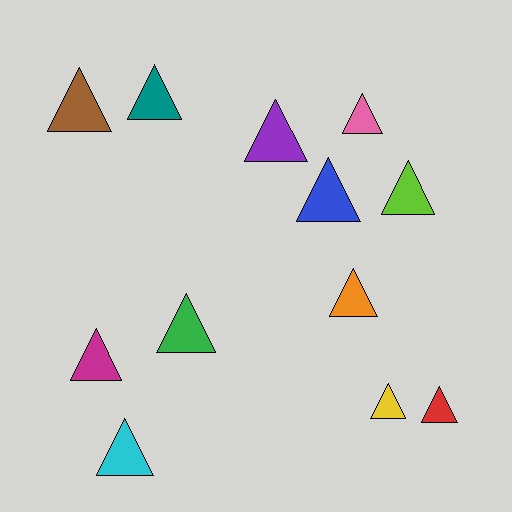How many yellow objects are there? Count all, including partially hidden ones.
There is 1 yellow object.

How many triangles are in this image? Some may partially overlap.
There are 12 triangles.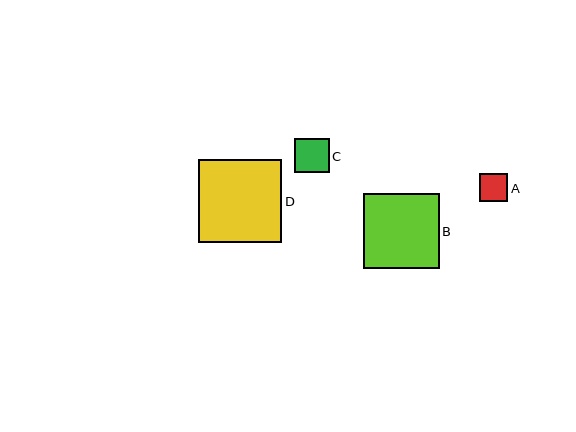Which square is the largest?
Square D is the largest with a size of approximately 83 pixels.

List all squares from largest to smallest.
From largest to smallest: D, B, C, A.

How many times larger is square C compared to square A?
Square C is approximately 1.2 times the size of square A.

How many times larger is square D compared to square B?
Square D is approximately 1.1 times the size of square B.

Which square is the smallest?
Square A is the smallest with a size of approximately 28 pixels.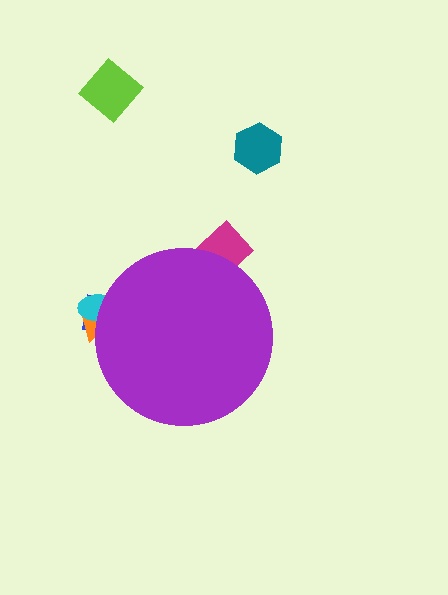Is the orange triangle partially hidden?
Yes, the orange triangle is partially hidden behind the purple circle.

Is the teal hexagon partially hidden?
No, the teal hexagon is fully visible.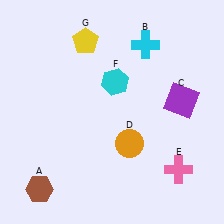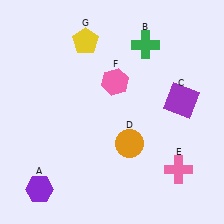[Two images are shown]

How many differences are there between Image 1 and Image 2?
There are 3 differences between the two images.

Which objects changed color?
A changed from brown to purple. B changed from cyan to green. F changed from cyan to pink.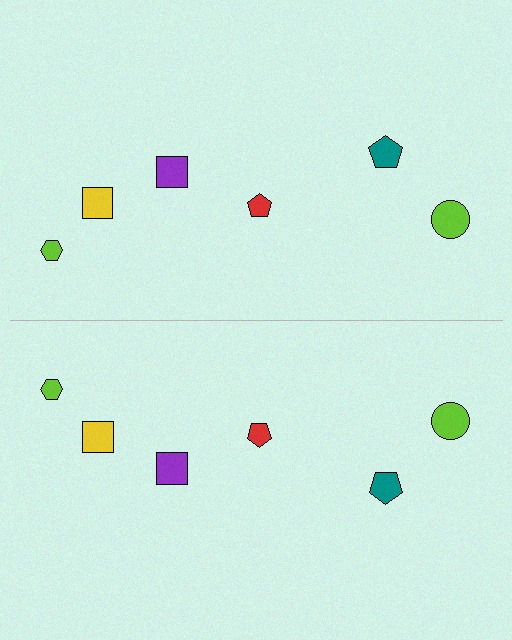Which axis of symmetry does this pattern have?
The pattern has a horizontal axis of symmetry running through the center of the image.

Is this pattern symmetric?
Yes, this pattern has bilateral (reflection) symmetry.